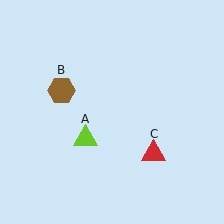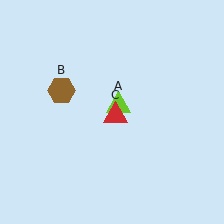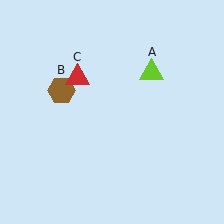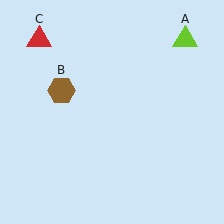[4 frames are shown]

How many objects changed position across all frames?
2 objects changed position: lime triangle (object A), red triangle (object C).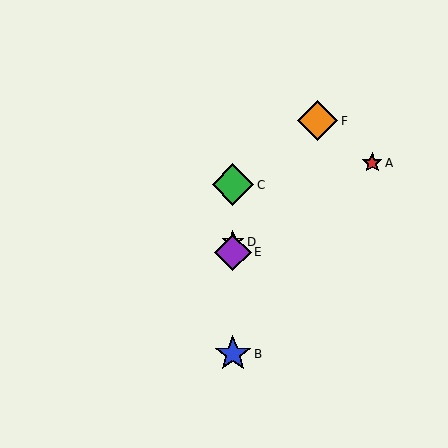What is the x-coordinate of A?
Object A is at x≈372.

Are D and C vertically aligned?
Yes, both are at x≈233.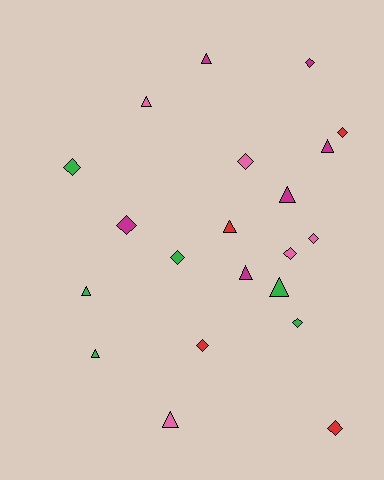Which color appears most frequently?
Magenta, with 6 objects.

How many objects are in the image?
There are 21 objects.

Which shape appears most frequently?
Diamond, with 11 objects.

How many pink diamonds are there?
There are 3 pink diamonds.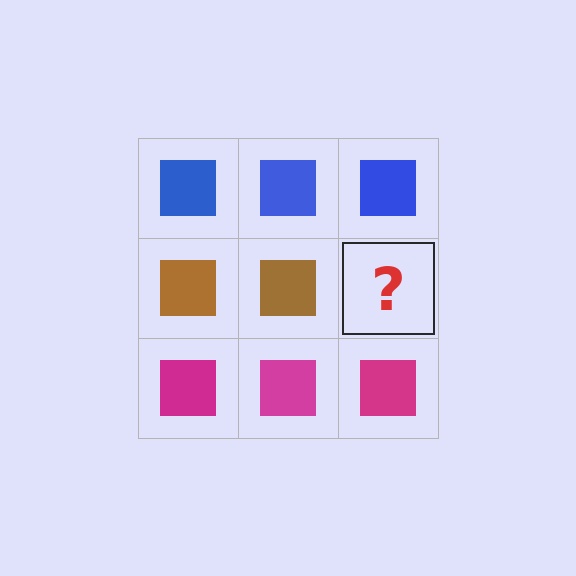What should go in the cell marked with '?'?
The missing cell should contain a brown square.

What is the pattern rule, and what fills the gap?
The rule is that each row has a consistent color. The gap should be filled with a brown square.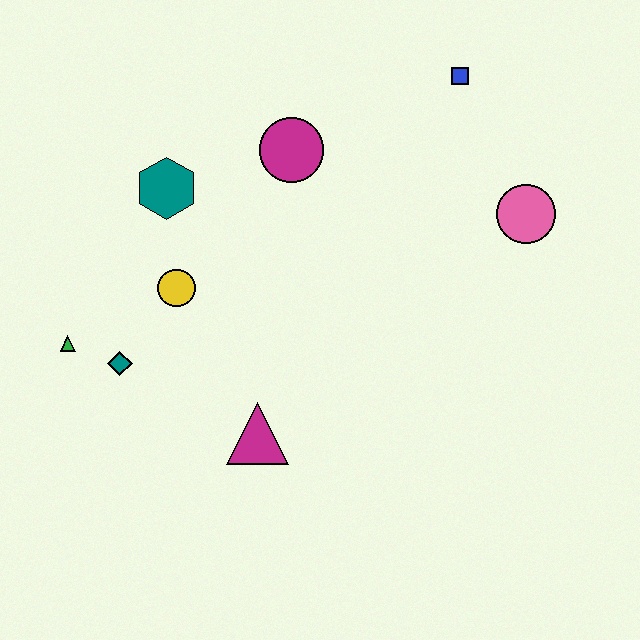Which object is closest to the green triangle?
The teal diamond is closest to the green triangle.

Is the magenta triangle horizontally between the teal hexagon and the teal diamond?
No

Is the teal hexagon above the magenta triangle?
Yes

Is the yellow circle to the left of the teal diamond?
No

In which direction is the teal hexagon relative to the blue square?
The teal hexagon is to the left of the blue square.